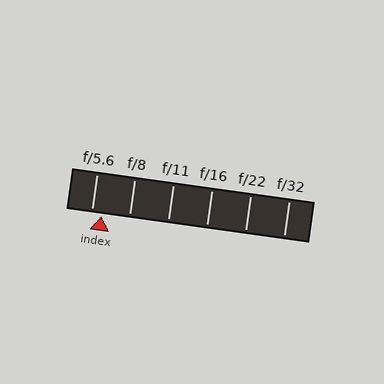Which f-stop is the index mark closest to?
The index mark is closest to f/5.6.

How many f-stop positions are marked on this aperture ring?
There are 6 f-stop positions marked.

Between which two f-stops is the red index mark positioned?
The index mark is between f/5.6 and f/8.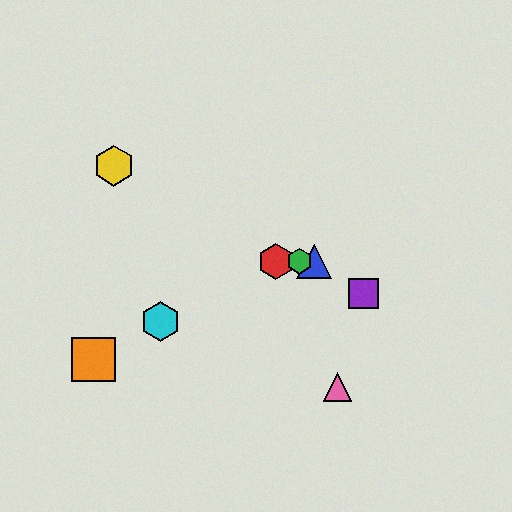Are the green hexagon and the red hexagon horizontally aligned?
Yes, both are at y≈261.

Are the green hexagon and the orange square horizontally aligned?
No, the green hexagon is at y≈261 and the orange square is at y≈359.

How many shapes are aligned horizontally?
3 shapes (the red hexagon, the blue triangle, the green hexagon) are aligned horizontally.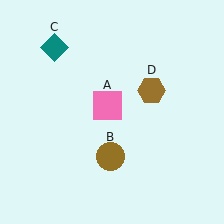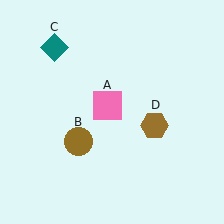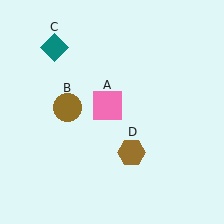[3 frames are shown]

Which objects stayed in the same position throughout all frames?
Pink square (object A) and teal diamond (object C) remained stationary.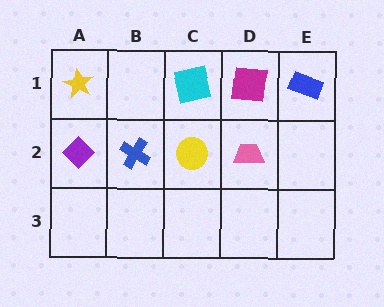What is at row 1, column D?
A magenta square.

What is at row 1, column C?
A cyan square.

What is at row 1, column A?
A yellow star.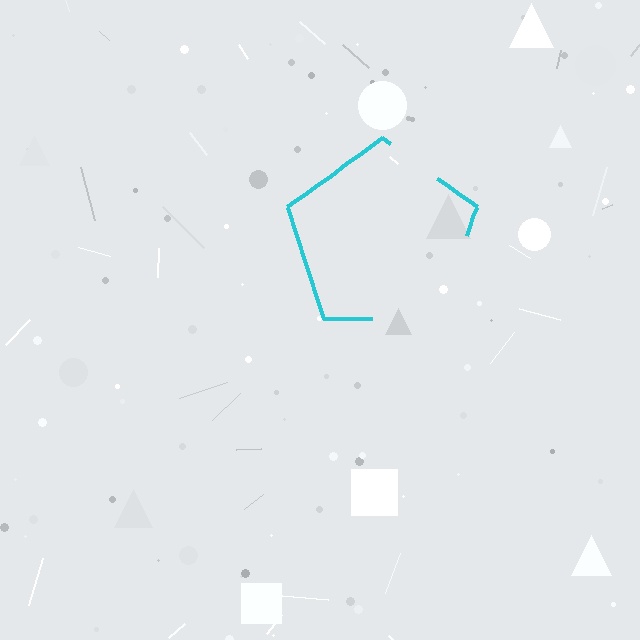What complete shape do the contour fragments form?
The contour fragments form a pentagon.